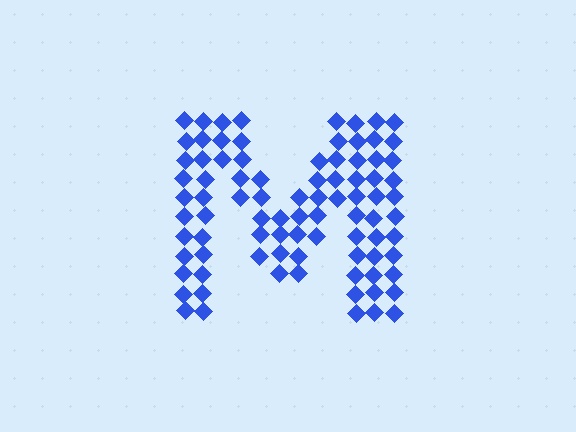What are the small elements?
The small elements are diamonds.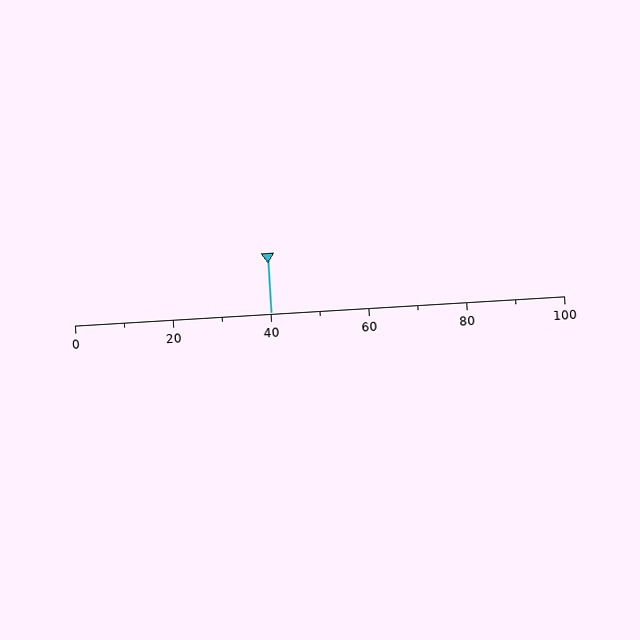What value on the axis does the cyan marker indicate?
The marker indicates approximately 40.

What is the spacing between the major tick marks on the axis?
The major ticks are spaced 20 apart.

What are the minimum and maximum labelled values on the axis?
The axis runs from 0 to 100.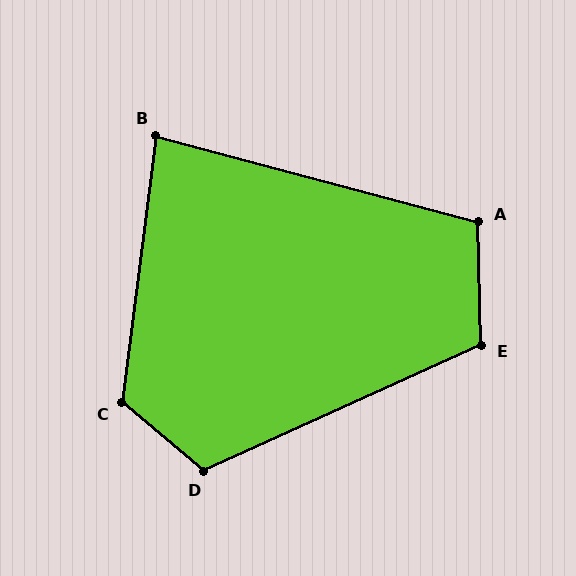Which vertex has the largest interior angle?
C, at approximately 123 degrees.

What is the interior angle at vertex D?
Approximately 116 degrees (obtuse).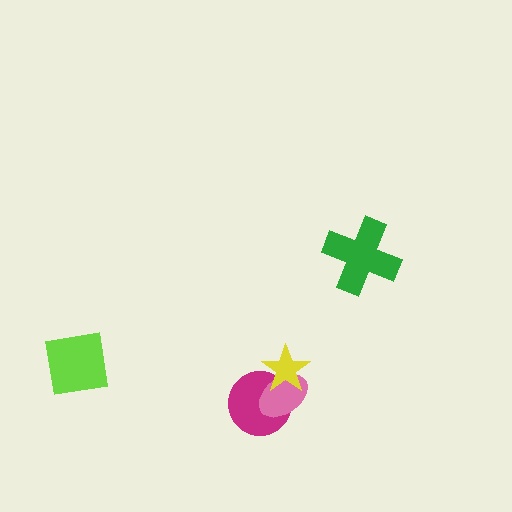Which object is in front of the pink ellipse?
The yellow star is in front of the pink ellipse.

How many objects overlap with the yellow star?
2 objects overlap with the yellow star.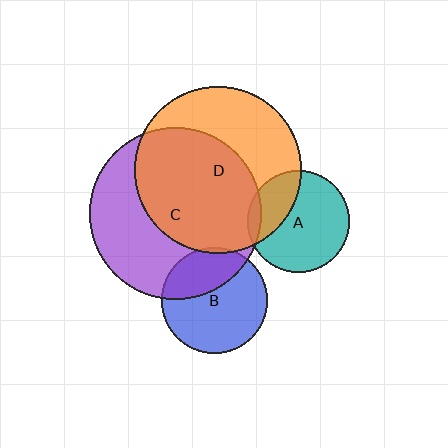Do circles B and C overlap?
Yes.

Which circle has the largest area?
Circle C (purple).